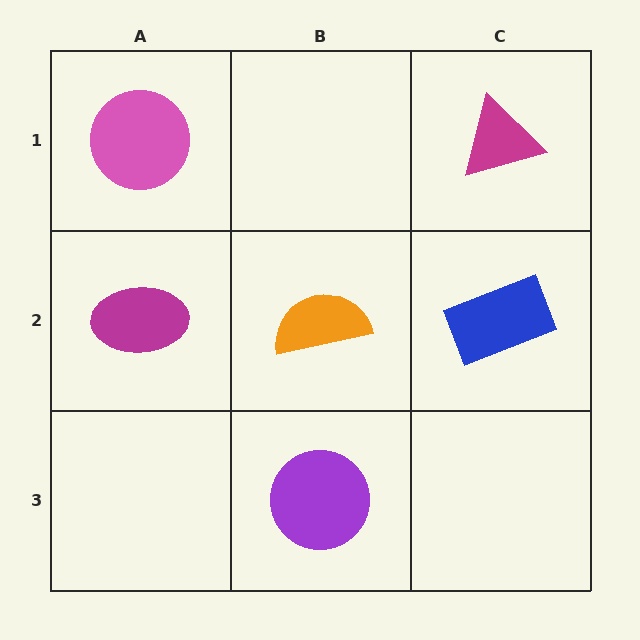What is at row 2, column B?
An orange semicircle.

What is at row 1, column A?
A pink circle.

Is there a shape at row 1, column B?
No, that cell is empty.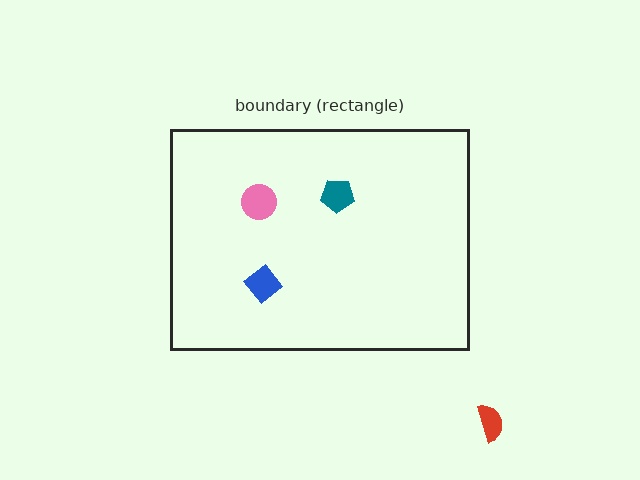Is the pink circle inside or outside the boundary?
Inside.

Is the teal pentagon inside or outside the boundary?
Inside.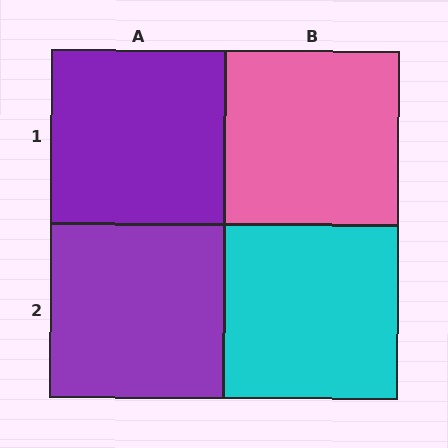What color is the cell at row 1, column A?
Purple.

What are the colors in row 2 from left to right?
Purple, cyan.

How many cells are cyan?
1 cell is cyan.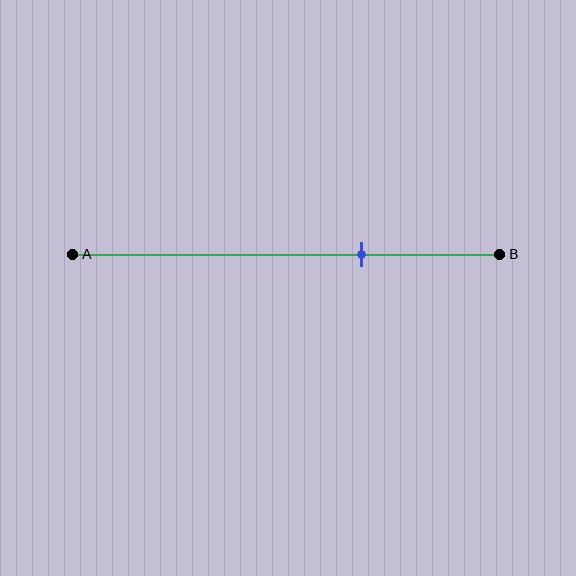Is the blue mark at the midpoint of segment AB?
No, the mark is at about 70% from A, not at the 50% midpoint.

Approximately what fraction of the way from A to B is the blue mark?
The blue mark is approximately 70% of the way from A to B.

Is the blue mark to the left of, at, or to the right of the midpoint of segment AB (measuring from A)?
The blue mark is to the right of the midpoint of segment AB.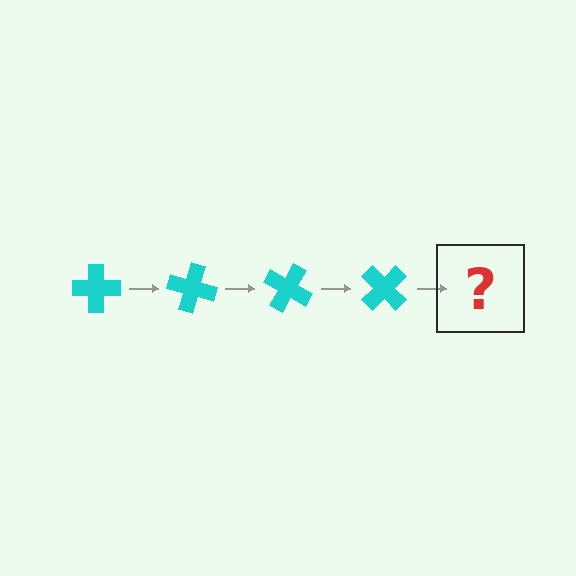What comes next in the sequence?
The next element should be a cyan cross rotated 60 degrees.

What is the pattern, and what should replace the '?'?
The pattern is that the cross rotates 15 degrees each step. The '?' should be a cyan cross rotated 60 degrees.